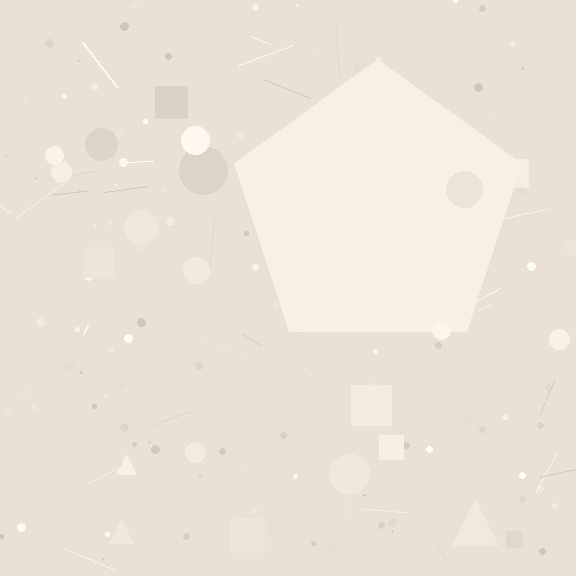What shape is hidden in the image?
A pentagon is hidden in the image.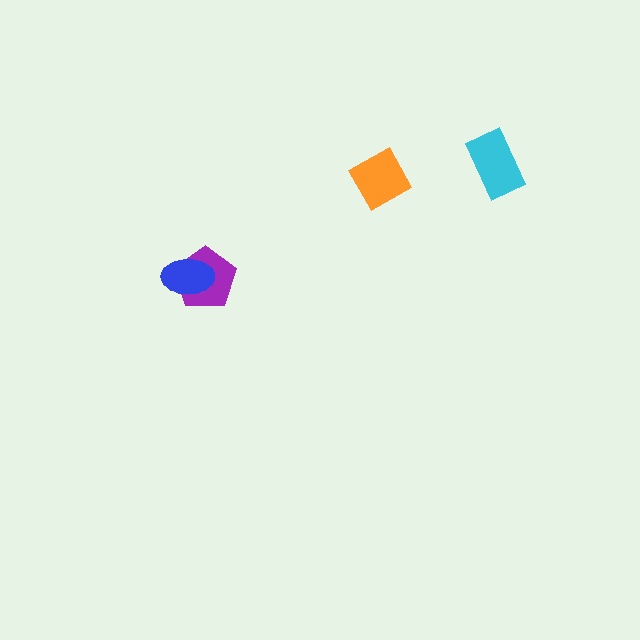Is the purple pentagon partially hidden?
Yes, it is partially covered by another shape.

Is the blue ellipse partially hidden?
No, no other shape covers it.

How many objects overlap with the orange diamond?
0 objects overlap with the orange diamond.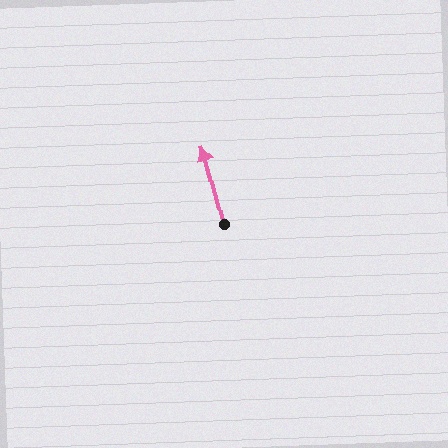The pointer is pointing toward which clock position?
Roughly 12 o'clock.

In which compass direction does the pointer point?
North.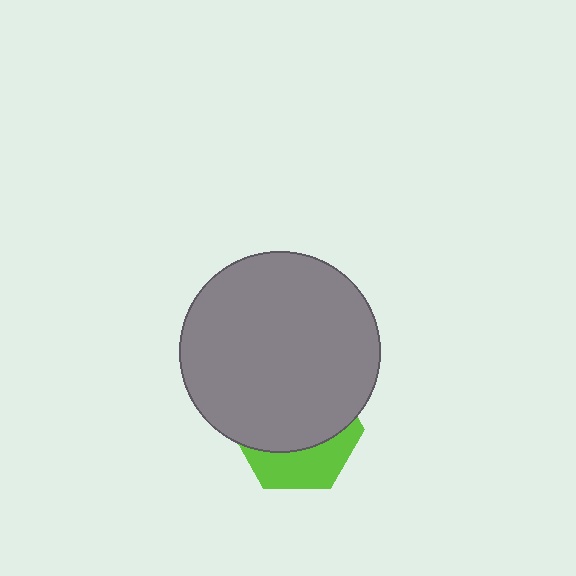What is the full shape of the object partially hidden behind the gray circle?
The partially hidden object is a lime hexagon.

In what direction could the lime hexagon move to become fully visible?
The lime hexagon could move down. That would shift it out from behind the gray circle entirely.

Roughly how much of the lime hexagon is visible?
A small part of it is visible (roughly 35%).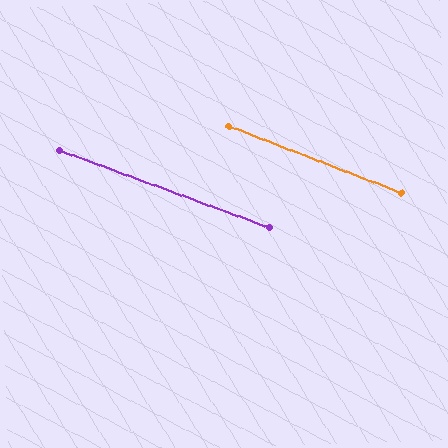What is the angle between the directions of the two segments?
Approximately 1 degree.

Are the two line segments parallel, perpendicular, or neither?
Parallel — their directions differ by only 1.0°.